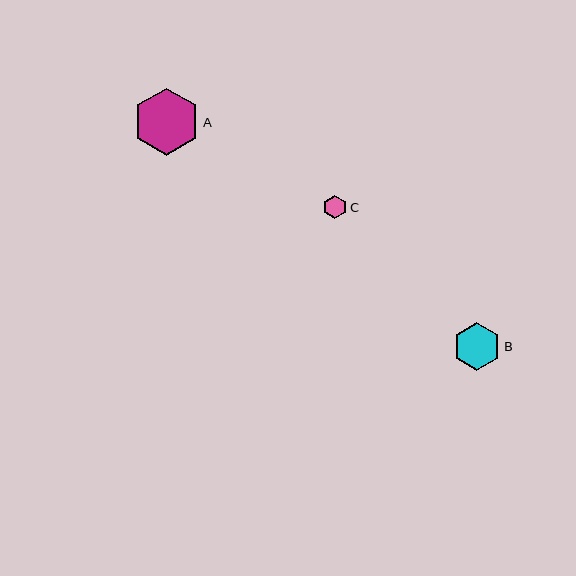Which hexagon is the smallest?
Hexagon C is the smallest with a size of approximately 24 pixels.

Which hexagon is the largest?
Hexagon A is the largest with a size of approximately 67 pixels.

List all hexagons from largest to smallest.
From largest to smallest: A, B, C.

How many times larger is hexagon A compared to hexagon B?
Hexagon A is approximately 1.4 times the size of hexagon B.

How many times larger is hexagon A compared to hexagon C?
Hexagon A is approximately 2.8 times the size of hexagon C.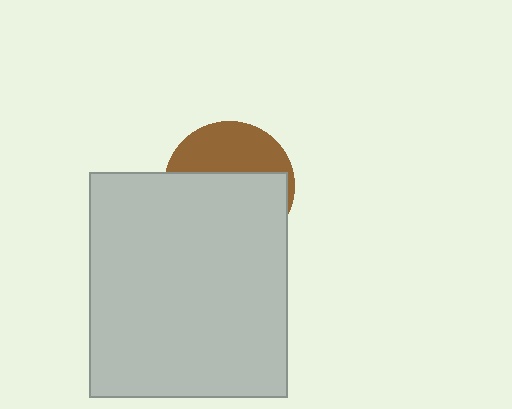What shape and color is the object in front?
The object in front is a light gray rectangle.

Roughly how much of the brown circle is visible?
A small part of it is visible (roughly 38%).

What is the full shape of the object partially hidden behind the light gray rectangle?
The partially hidden object is a brown circle.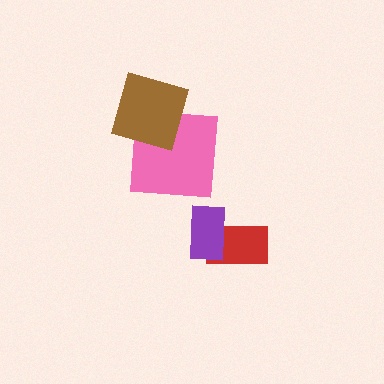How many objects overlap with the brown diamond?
1 object overlaps with the brown diamond.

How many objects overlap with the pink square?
1 object overlaps with the pink square.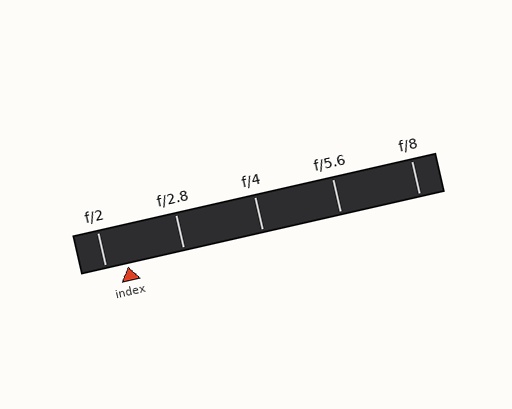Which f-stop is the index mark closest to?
The index mark is closest to f/2.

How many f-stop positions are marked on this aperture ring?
There are 5 f-stop positions marked.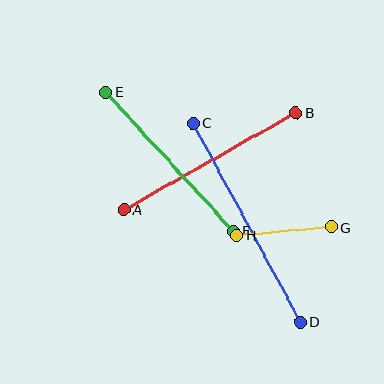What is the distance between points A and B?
The distance is approximately 197 pixels.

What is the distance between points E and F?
The distance is approximately 189 pixels.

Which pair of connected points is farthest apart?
Points C and D are farthest apart.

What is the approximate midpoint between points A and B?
The midpoint is at approximately (210, 161) pixels.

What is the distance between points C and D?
The distance is approximately 226 pixels.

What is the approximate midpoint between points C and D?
The midpoint is at approximately (247, 223) pixels.